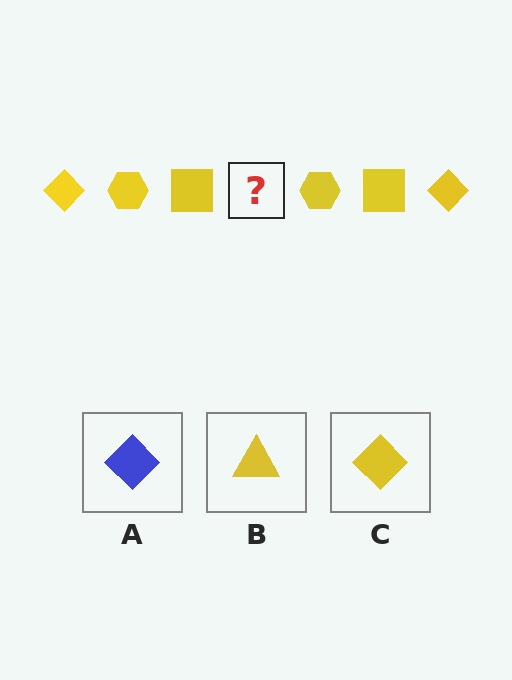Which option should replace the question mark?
Option C.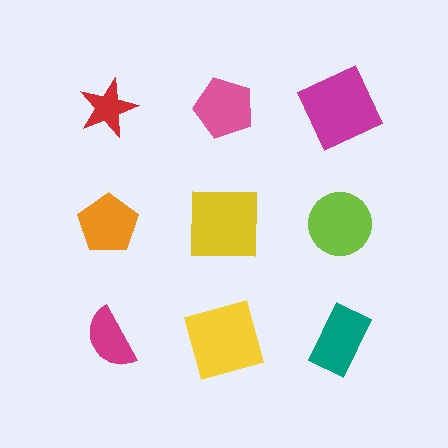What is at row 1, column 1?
A red star.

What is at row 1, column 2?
A pink pentagon.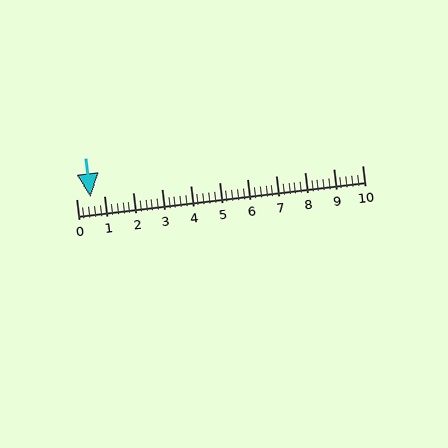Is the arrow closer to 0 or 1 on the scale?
The arrow is closer to 1.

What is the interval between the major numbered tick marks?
The major tick marks are spaced 1 units apart.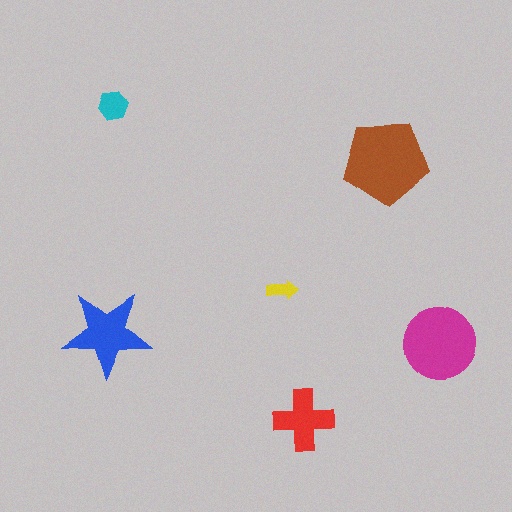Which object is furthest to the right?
The magenta circle is rightmost.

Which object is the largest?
The brown pentagon.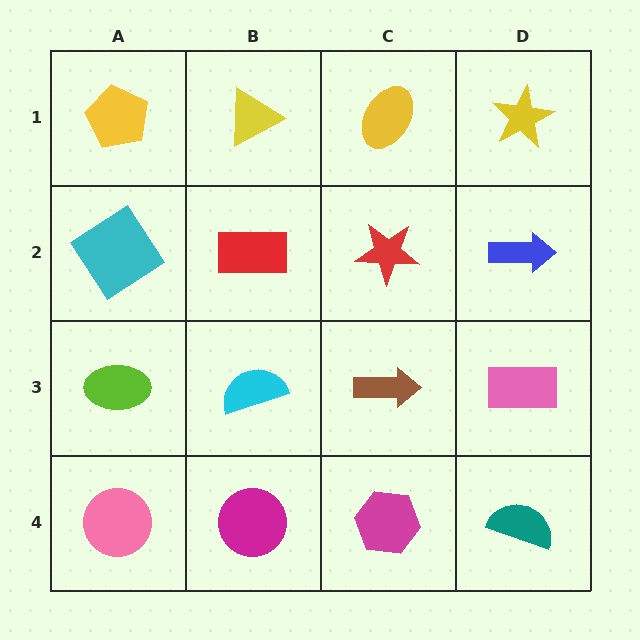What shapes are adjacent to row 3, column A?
A cyan diamond (row 2, column A), a pink circle (row 4, column A), a cyan semicircle (row 3, column B).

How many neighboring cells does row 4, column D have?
2.